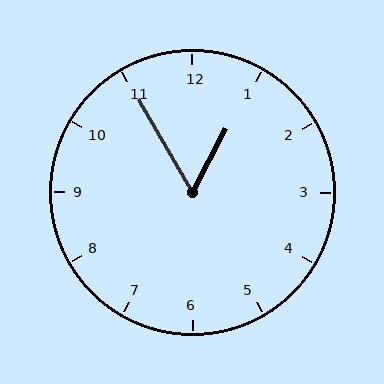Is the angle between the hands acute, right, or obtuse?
It is acute.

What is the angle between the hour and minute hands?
Approximately 58 degrees.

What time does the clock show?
12:55.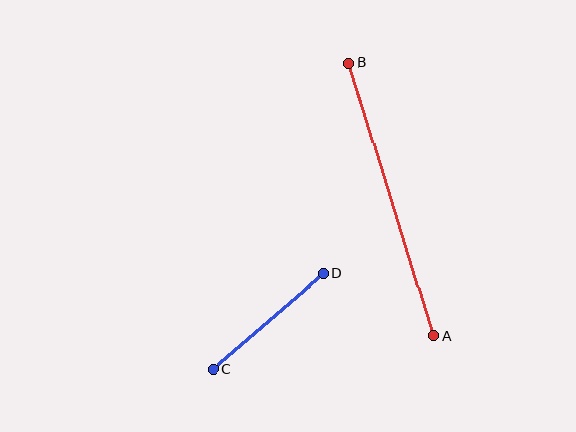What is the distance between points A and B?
The distance is approximately 286 pixels.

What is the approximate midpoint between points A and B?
The midpoint is at approximately (391, 199) pixels.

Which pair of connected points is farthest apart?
Points A and B are farthest apart.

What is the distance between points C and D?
The distance is approximately 147 pixels.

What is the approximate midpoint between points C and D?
The midpoint is at approximately (269, 321) pixels.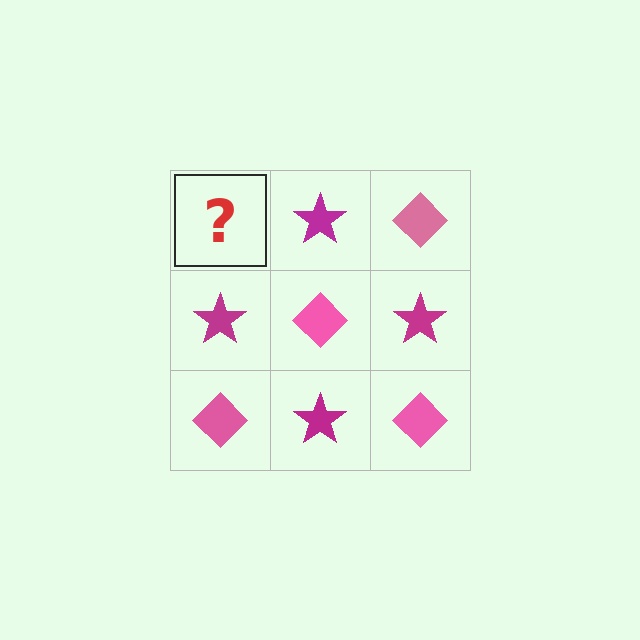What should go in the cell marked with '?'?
The missing cell should contain a pink diamond.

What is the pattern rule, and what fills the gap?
The rule is that it alternates pink diamond and magenta star in a checkerboard pattern. The gap should be filled with a pink diamond.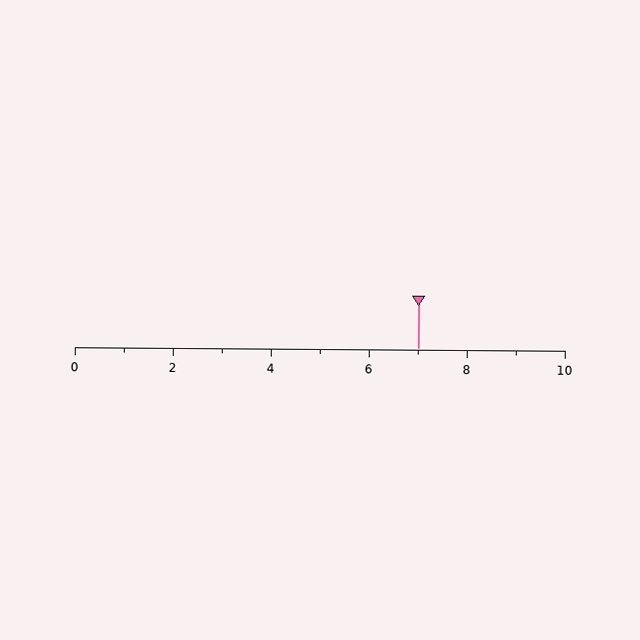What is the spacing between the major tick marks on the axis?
The major ticks are spaced 2 apart.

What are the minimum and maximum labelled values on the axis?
The axis runs from 0 to 10.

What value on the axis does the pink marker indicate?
The marker indicates approximately 7.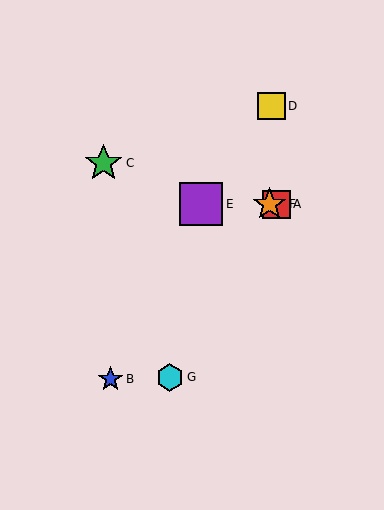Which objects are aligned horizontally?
Objects A, E, F are aligned horizontally.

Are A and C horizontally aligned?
No, A is at y≈204 and C is at y≈163.